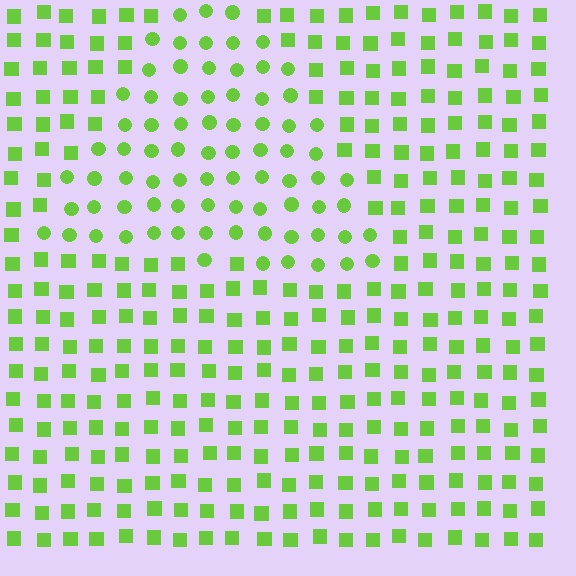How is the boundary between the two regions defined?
The boundary is defined by a change in element shape: circles inside vs. squares outside. All elements share the same color and spacing.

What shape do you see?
I see a triangle.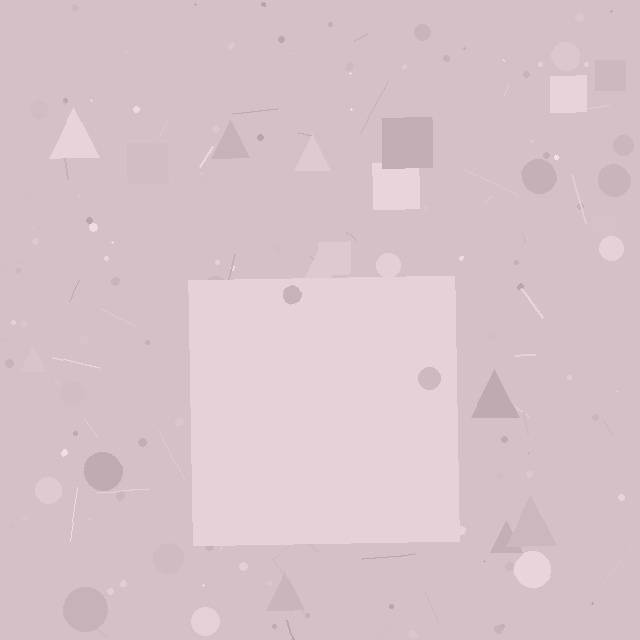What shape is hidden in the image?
A square is hidden in the image.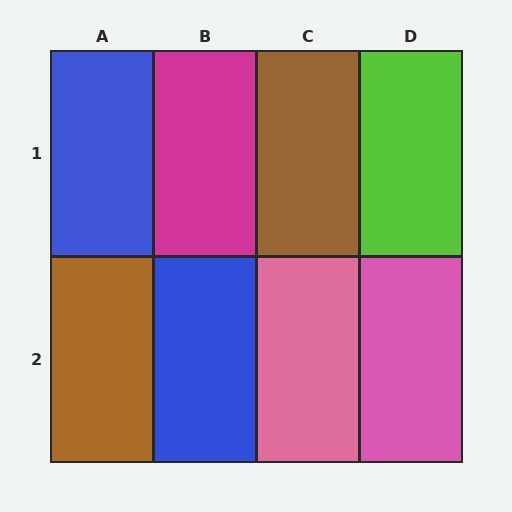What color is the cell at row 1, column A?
Blue.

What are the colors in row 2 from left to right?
Brown, blue, pink, pink.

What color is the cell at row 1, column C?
Brown.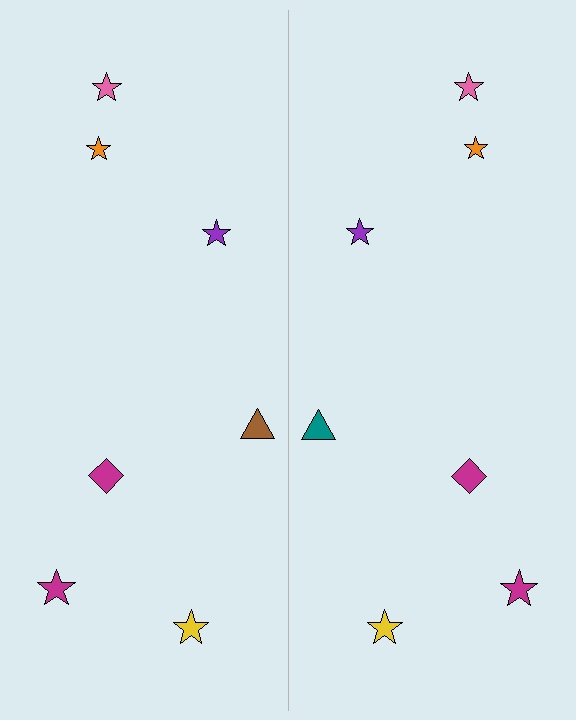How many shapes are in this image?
There are 14 shapes in this image.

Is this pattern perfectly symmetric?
No, the pattern is not perfectly symmetric. The teal triangle on the right side breaks the symmetry — its mirror counterpart is brown.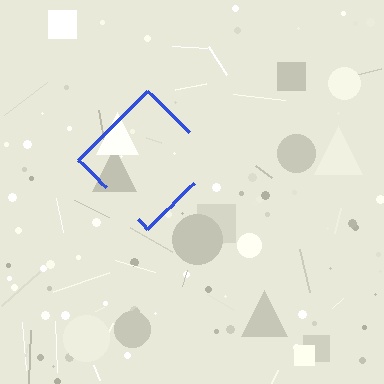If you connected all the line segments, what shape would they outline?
They would outline a diamond.